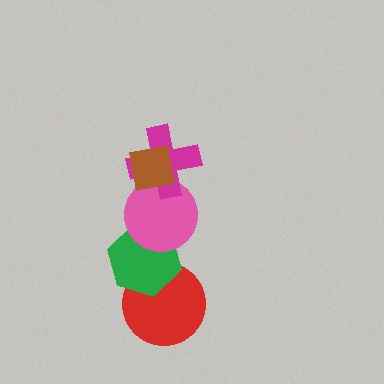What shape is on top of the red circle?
The green hexagon is on top of the red circle.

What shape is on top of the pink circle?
The magenta cross is on top of the pink circle.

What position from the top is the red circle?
The red circle is 5th from the top.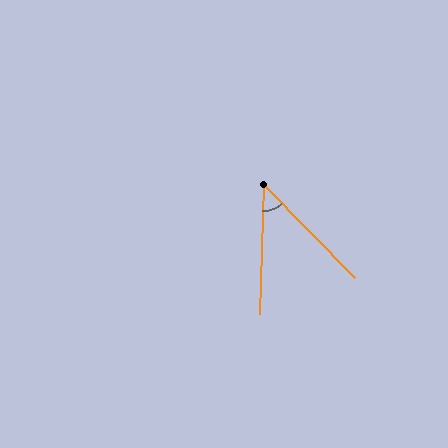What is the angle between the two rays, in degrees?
Approximately 46 degrees.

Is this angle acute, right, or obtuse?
It is acute.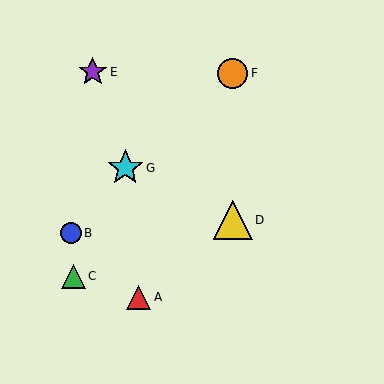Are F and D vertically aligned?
Yes, both are at x≈233.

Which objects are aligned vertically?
Objects D, F are aligned vertically.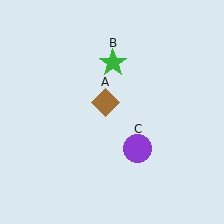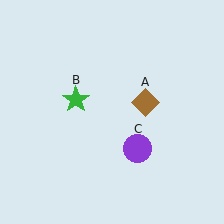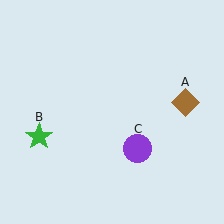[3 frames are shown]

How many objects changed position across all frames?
2 objects changed position: brown diamond (object A), green star (object B).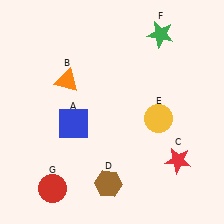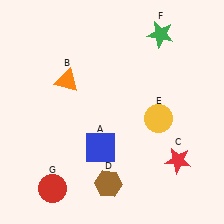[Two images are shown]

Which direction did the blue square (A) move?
The blue square (A) moved right.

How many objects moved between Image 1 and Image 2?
1 object moved between the two images.